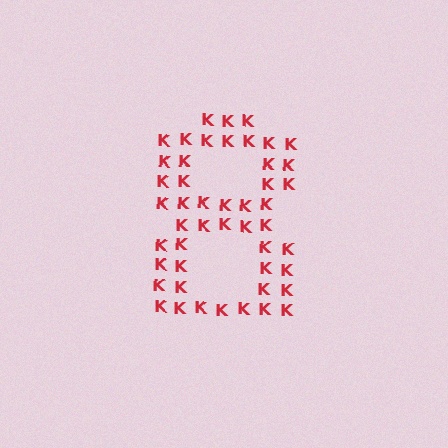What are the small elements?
The small elements are letter K's.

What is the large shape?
The large shape is the digit 8.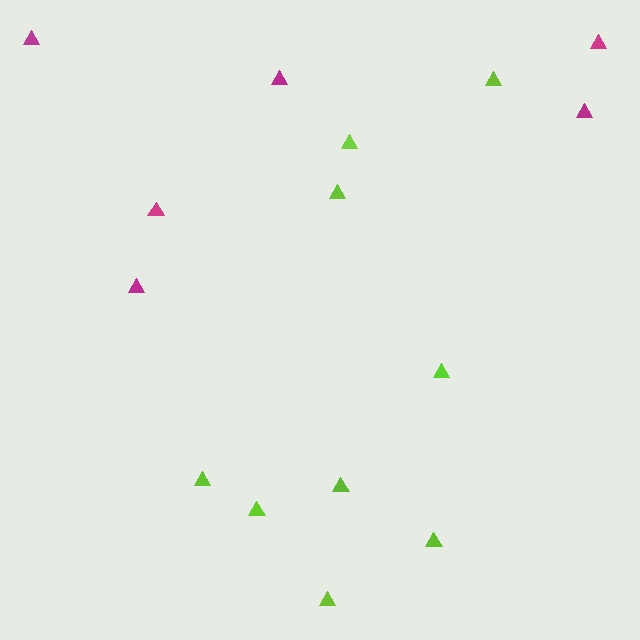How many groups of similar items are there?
There are 2 groups: one group of magenta triangles (6) and one group of lime triangles (9).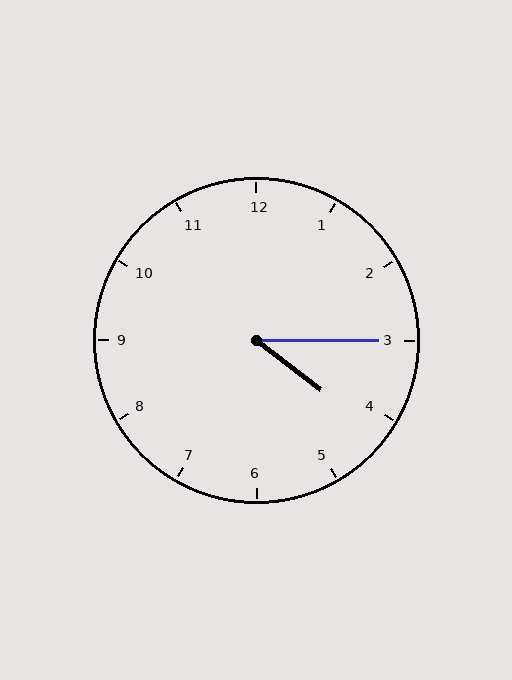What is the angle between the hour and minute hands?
Approximately 38 degrees.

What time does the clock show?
4:15.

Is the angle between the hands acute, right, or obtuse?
It is acute.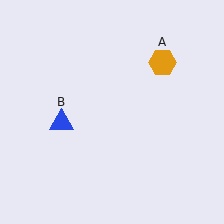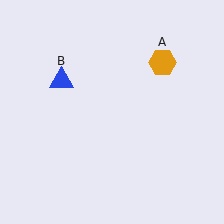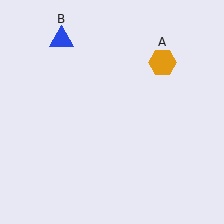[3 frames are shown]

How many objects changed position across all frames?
1 object changed position: blue triangle (object B).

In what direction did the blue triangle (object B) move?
The blue triangle (object B) moved up.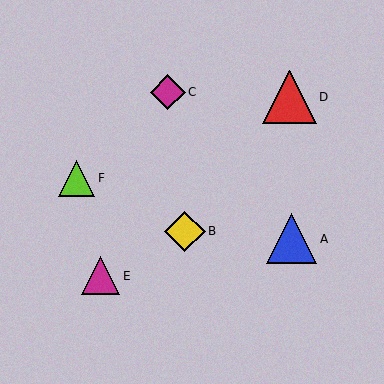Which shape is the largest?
The red triangle (labeled D) is the largest.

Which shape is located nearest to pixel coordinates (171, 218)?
The yellow diamond (labeled B) at (185, 232) is nearest to that location.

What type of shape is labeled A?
Shape A is a blue triangle.